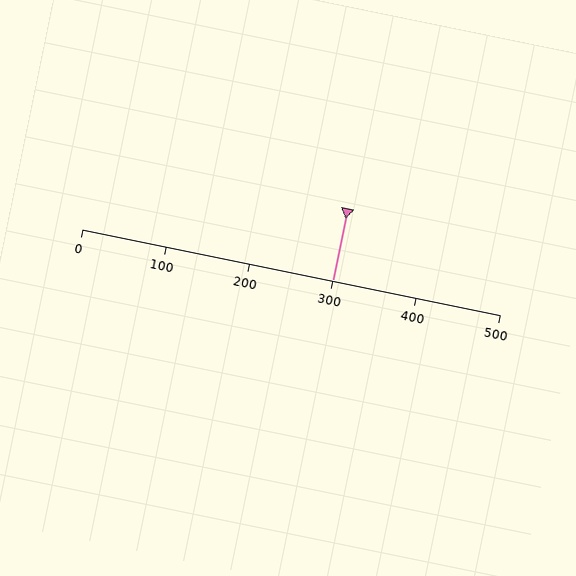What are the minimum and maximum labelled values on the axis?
The axis runs from 0 to 500.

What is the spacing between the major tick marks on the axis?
The major ticks are spaced 100 apart.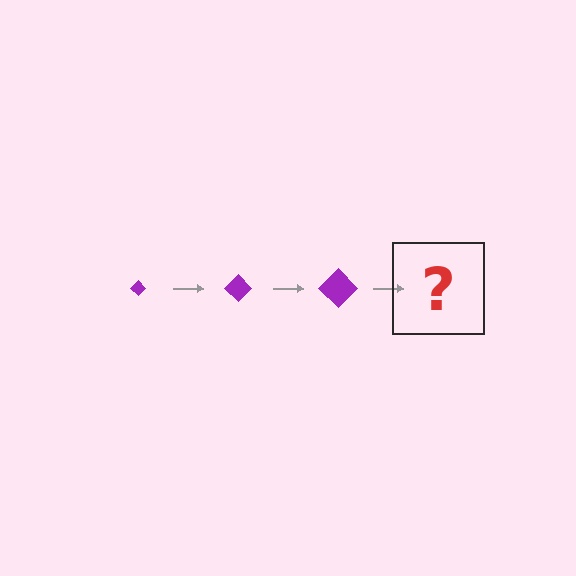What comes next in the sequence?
The next element should be a purple diamond, larger than the previous one.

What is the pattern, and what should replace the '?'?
The pattern is that the diamond gets progressively larger each step. The '?' should be a purple diamond, larger than the previous one.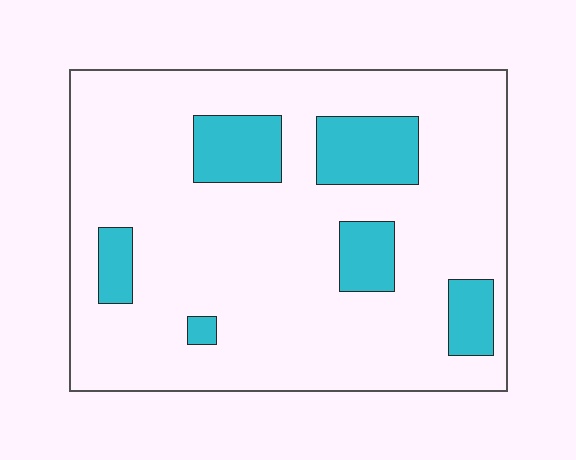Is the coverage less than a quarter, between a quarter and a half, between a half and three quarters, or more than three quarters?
Less than a quarter.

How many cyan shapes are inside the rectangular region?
6.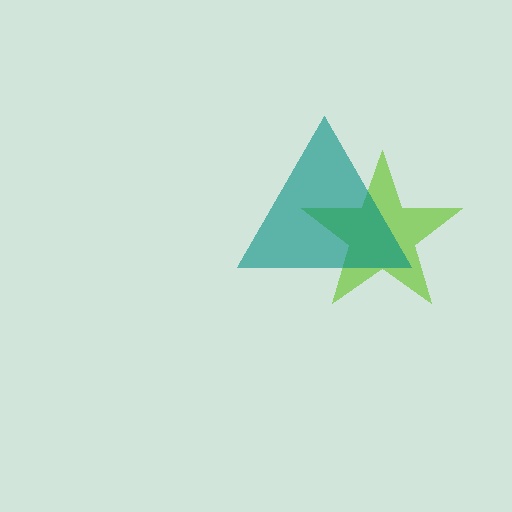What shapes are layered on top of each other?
The layered shapes are: a lime star, a teal triangle.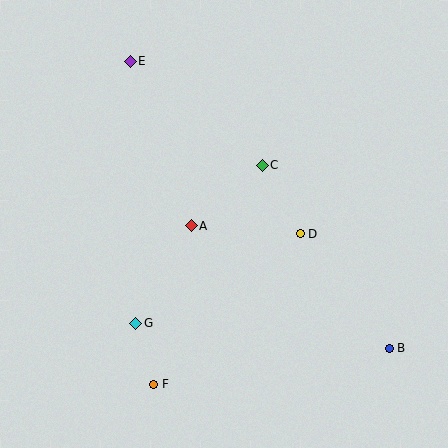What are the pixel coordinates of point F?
Point F is at (154, 384).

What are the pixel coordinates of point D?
Point D is at (300, 234).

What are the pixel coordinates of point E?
Point E is at (130, 61).